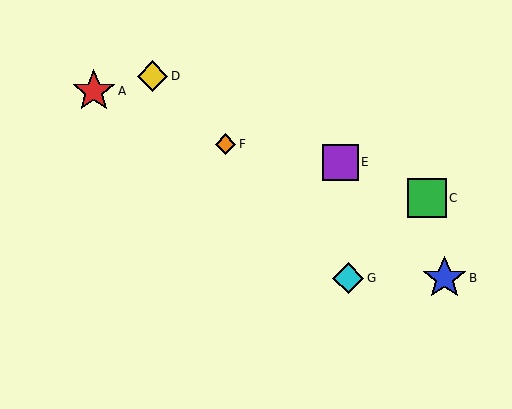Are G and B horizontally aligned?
Yes, both are at y≈278.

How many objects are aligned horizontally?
2 objects (B, G) are aligned horizontally.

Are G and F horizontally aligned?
No, G is at y≈278 and F is at y≈144.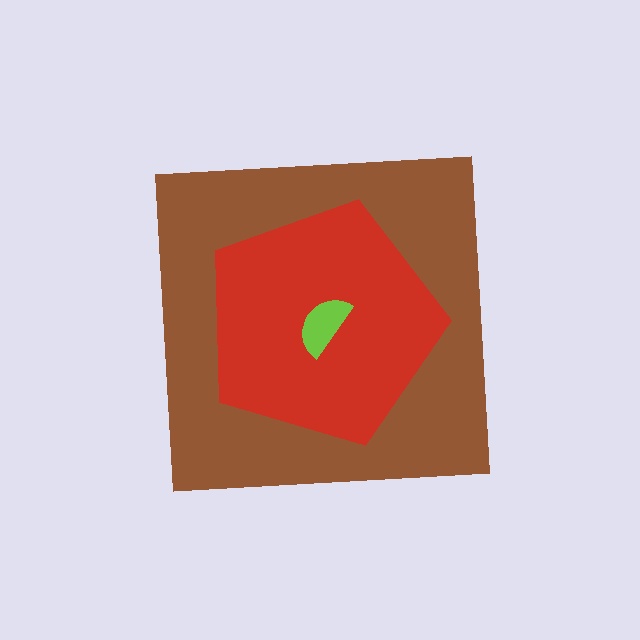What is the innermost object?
The lime semicircle.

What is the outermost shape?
The brown square.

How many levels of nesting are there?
3.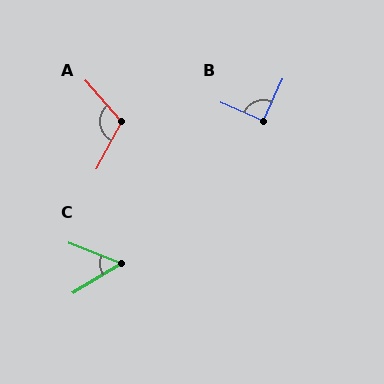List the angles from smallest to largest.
C (53°), B (92°), A (111°).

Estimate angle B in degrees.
Approximately 92 degrees.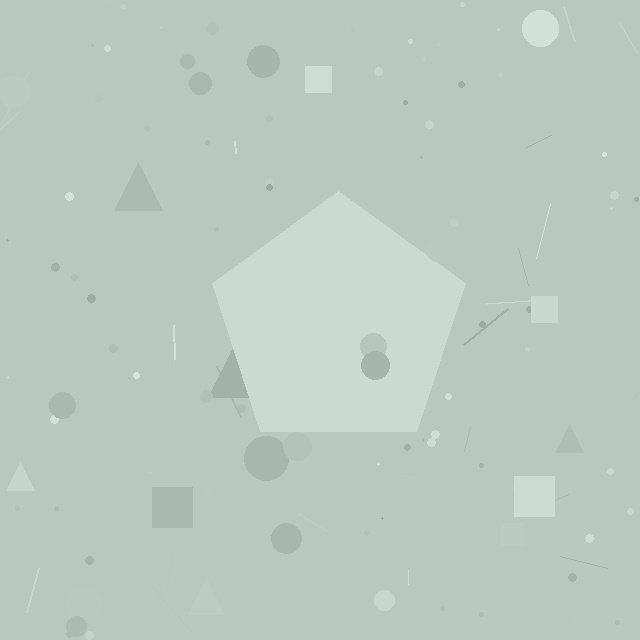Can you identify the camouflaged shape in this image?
The camouflaged shape is a pentagon.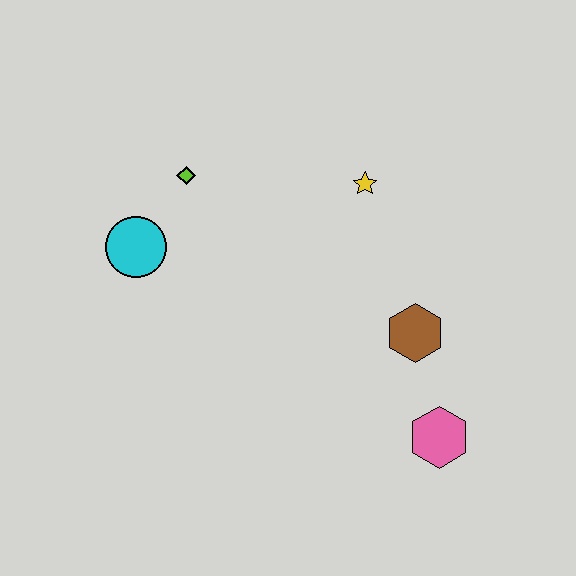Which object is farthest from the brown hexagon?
The cyan circle is farthest from the brown hexagon.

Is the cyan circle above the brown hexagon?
Yes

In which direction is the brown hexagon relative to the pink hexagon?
The brown hexagon is above the pink hexagon.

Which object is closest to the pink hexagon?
The brown hexagon is closest to the pink hexagon.